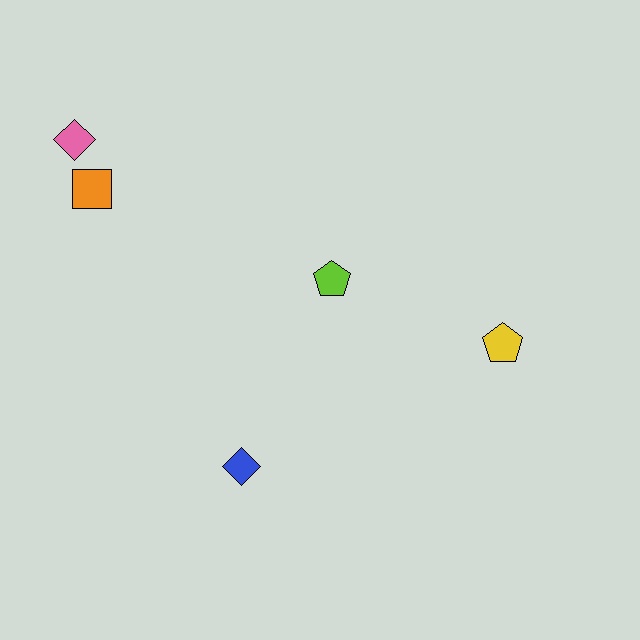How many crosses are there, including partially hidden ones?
There are no crosses.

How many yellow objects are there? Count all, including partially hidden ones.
There is 1 yellow object.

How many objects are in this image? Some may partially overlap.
There are 5 objects.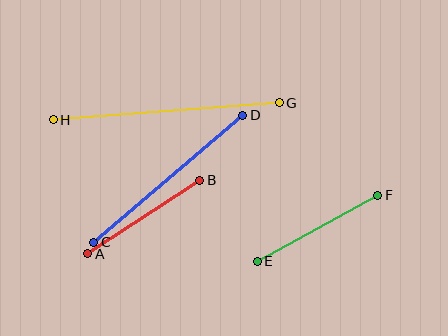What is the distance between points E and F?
The distance is approximately 138 pixels.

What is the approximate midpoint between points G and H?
The midpoint is at approximately (166, 111) pixels.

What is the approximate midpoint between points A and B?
The midpoint is at approximately (144, 217) pixels.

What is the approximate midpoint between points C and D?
The midpoint is at approximately (168, 179) pixels.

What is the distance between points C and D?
The distance is approximately 196 pixels.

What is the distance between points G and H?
The distance is approximately 227 pixels.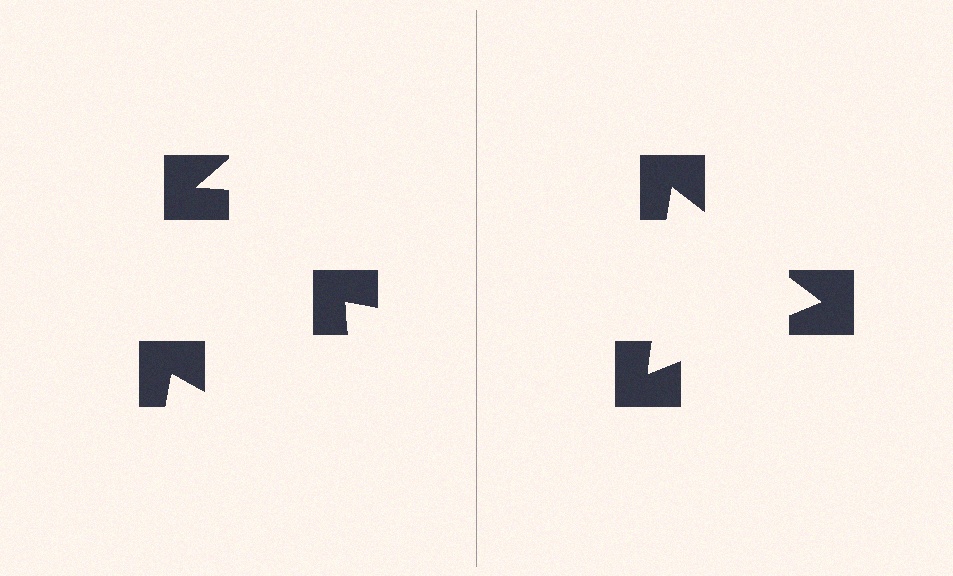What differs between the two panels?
The notched squares are positioned identically on both sides; only the wedge orientations differ. On the right they align to a triangle; on the left they are misaligned.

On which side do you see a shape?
An illusory triangle appears on the right side. On the left side the wedge cuts are rotated, so no coherent shape forms.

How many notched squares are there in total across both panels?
6 — 3 on each side.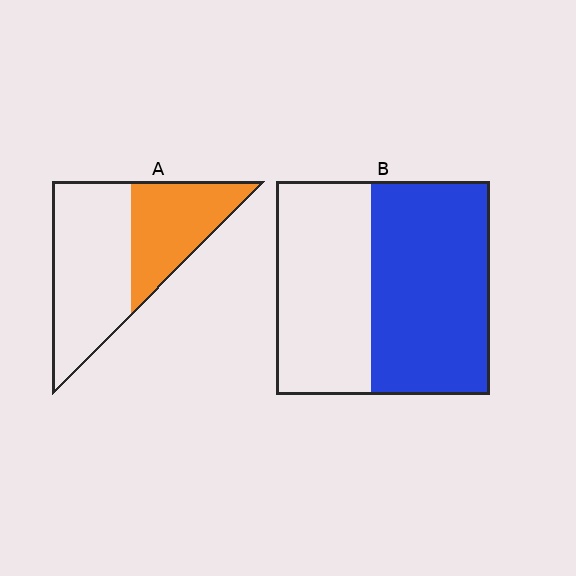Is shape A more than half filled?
No.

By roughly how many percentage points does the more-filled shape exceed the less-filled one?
By roughly 15 percentage points (B over A).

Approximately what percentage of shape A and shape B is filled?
A is approximately 40% and B is approximately 55%.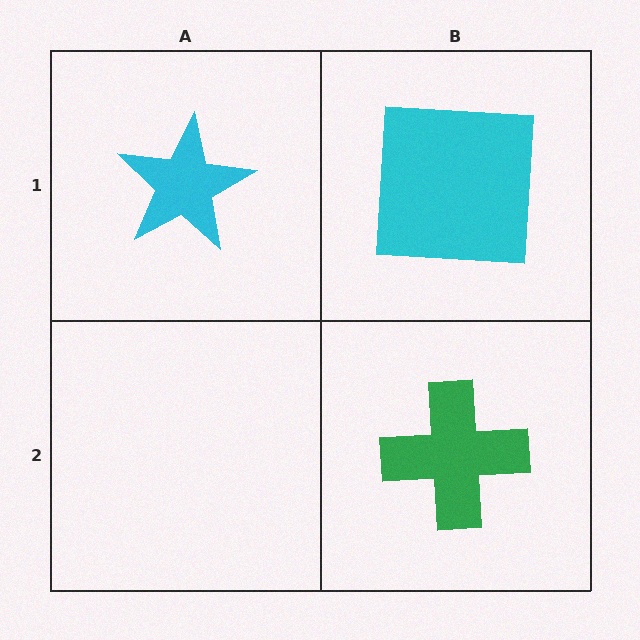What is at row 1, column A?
A cyan star.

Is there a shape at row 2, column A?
No, that cell is empty.